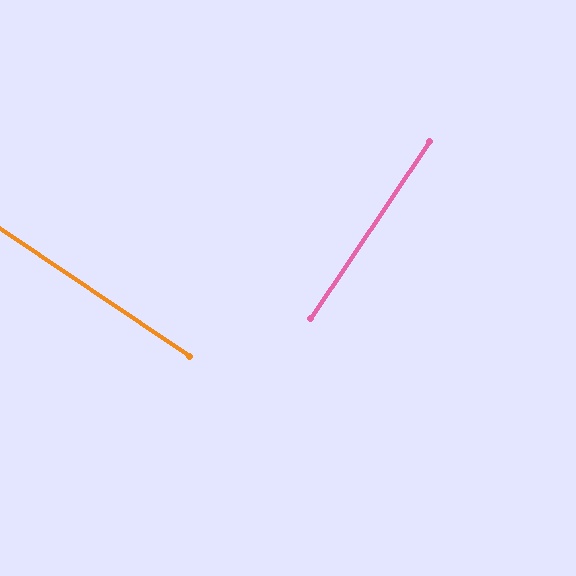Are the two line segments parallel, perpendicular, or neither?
Perpendicular — they meet at approximately 90°.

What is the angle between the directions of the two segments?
Approximately 90 degrees.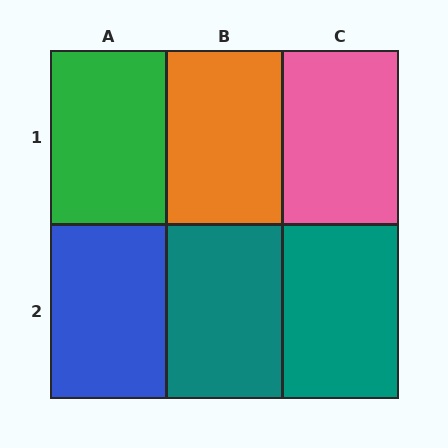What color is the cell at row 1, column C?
Pink.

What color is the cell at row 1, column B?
Orange.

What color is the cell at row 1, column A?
Green.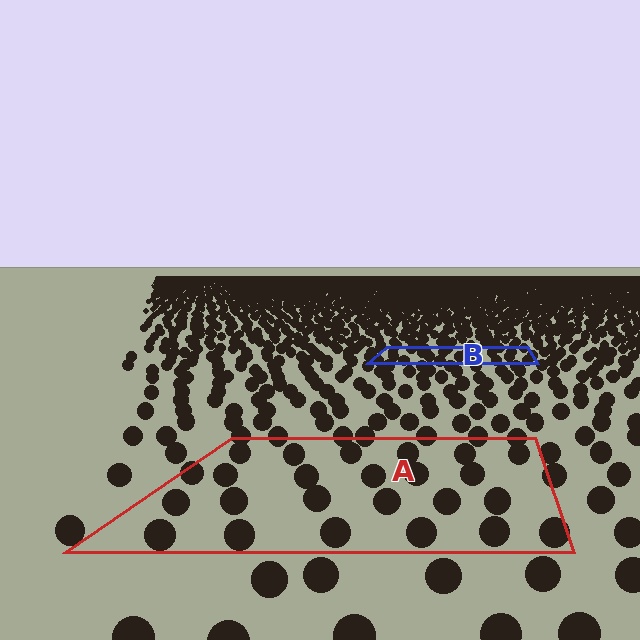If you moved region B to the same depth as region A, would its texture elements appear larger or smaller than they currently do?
They would appear larger. At a closer depth, the same texture elements are projected at a bigger on-screen size.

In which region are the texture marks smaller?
The texture marks are smaller in region B, because it is farther away.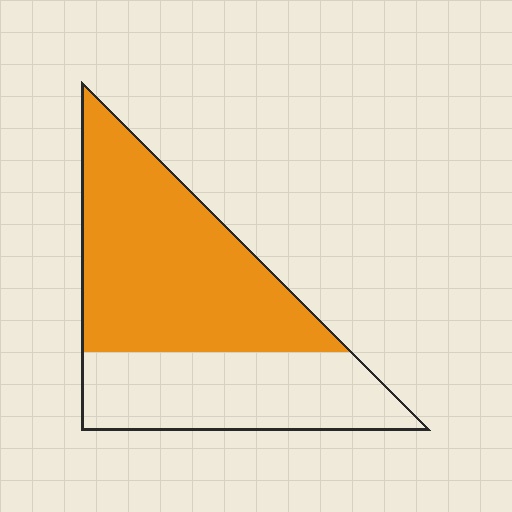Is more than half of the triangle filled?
Yes.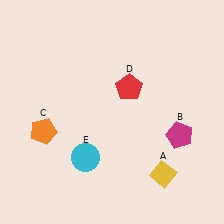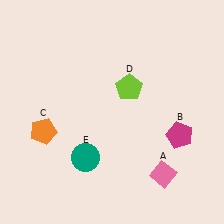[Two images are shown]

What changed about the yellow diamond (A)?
In Image 1, A is yellow. In Image 2, it changed to pink.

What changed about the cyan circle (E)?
In Image 1, E is cyan. In Image 2, it changed to teal.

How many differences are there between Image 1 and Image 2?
There are 3 differences between the two images.